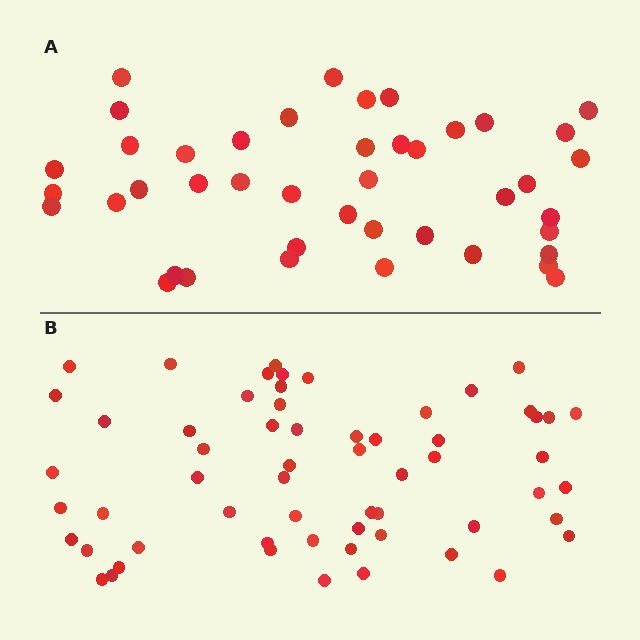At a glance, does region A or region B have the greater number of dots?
Region B (the bottom region) has more dots.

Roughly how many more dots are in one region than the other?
Region B has approximately 15 more dots than region A.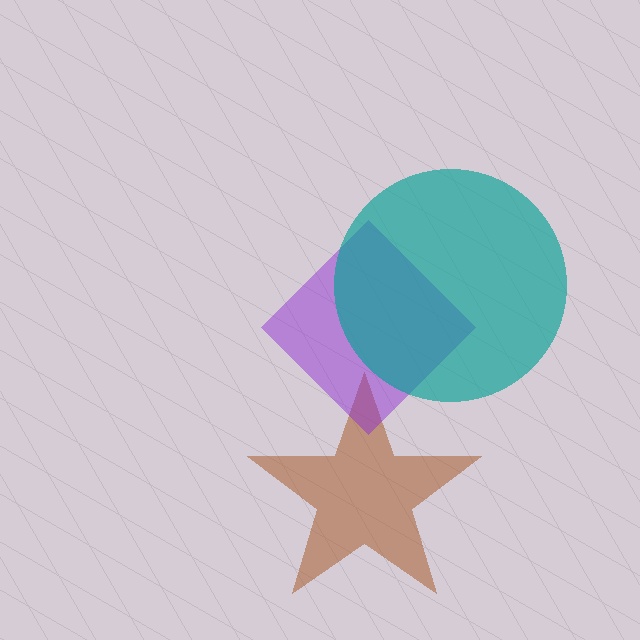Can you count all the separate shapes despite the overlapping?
Yes, there are 3 separate shapes.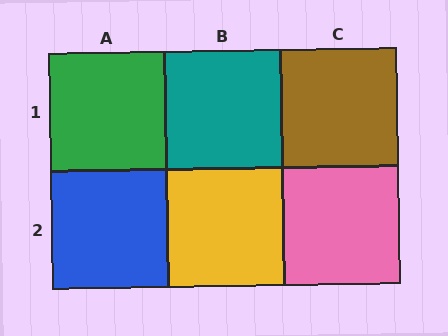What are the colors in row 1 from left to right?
Green, teal, brown.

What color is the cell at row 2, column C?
Pink.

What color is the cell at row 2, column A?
Blue.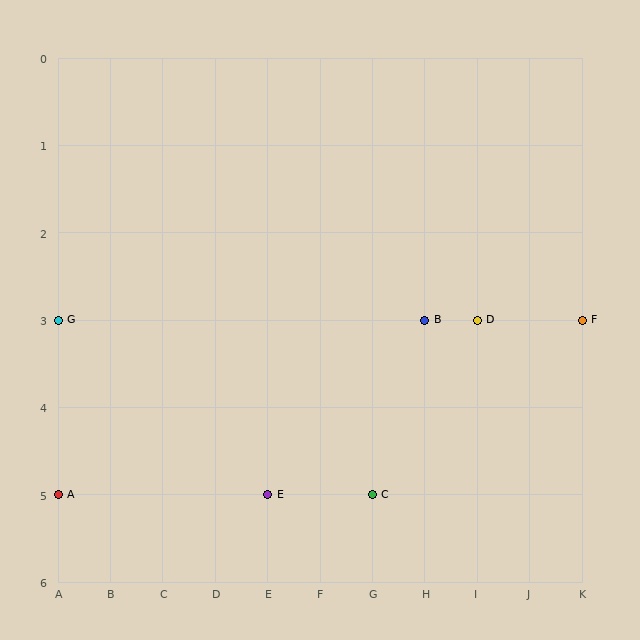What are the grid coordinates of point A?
Point A is at grid coordinates (A, 5).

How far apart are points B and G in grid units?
Points B and G are 7 columns apart.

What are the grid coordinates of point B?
Point B is at grid coordinates (H, 3).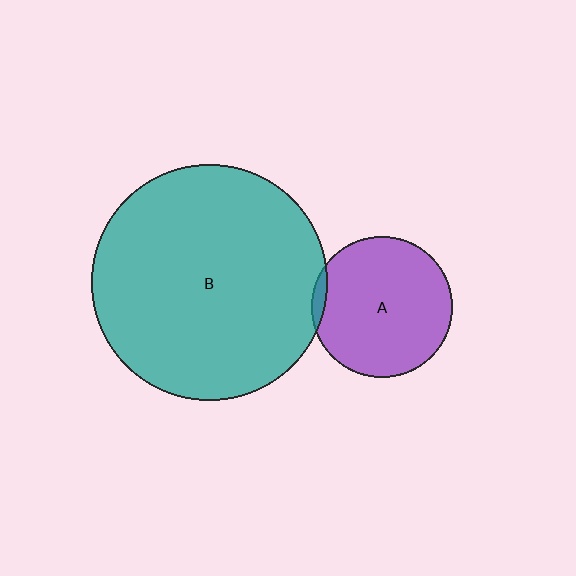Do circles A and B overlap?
Yes.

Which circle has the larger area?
Circle B (teal).